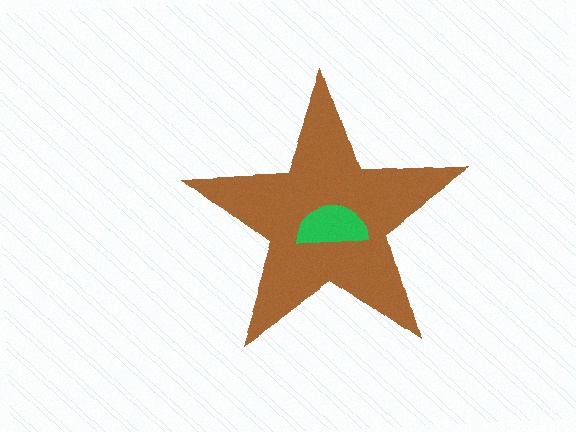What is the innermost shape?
The green semicircle.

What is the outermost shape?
The brown star.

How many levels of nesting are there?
2.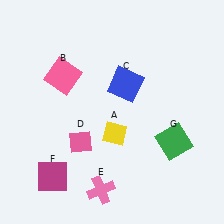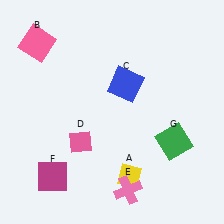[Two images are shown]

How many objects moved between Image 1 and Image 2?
3 objects moved between the two images.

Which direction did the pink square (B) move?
The pink square (B) moved up.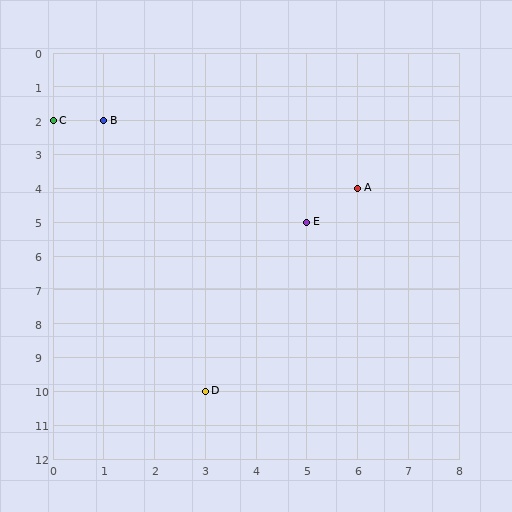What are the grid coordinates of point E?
Point E is at grid coordinates (5, 5).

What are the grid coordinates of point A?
Point A is at grid coordinates (6, 4).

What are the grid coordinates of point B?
Point B is at grid coordinates (1, 2).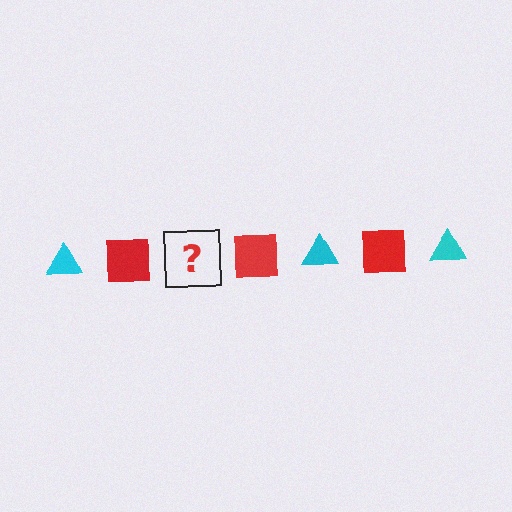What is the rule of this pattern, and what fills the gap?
The rule is that the pattern alternates between cyan triangle and red square. The gap should be filled with a cyan triangle.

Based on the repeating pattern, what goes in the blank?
The blank should be a cyan triangle.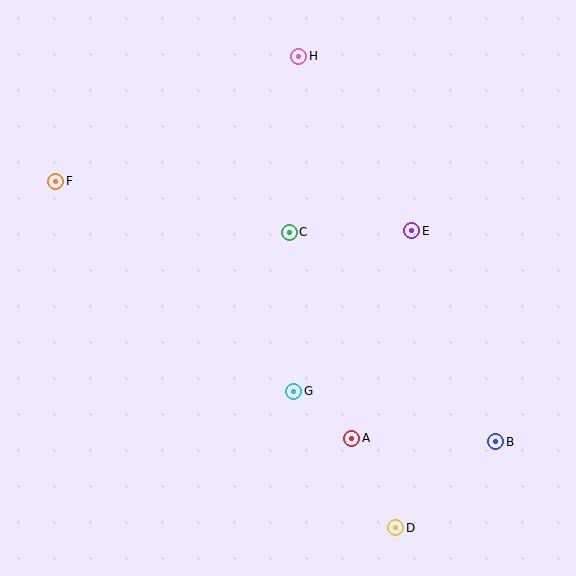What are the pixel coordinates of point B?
Point B is at (496, 442).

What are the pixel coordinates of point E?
Point E is at (412, 231).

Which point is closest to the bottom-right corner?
Point B is closest to the bottom-right corner.